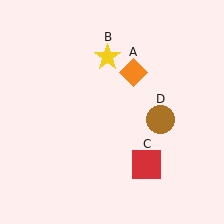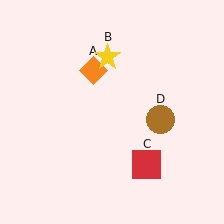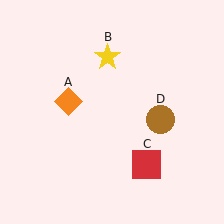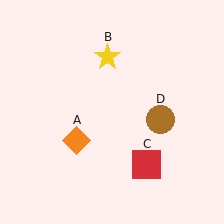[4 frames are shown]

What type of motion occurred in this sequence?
The orange diamond (object A) rotated counterclockwise around the center of the scene.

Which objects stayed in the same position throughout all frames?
Yellow star (object B) and red square (object C) and brown circle (object D) remained stationary.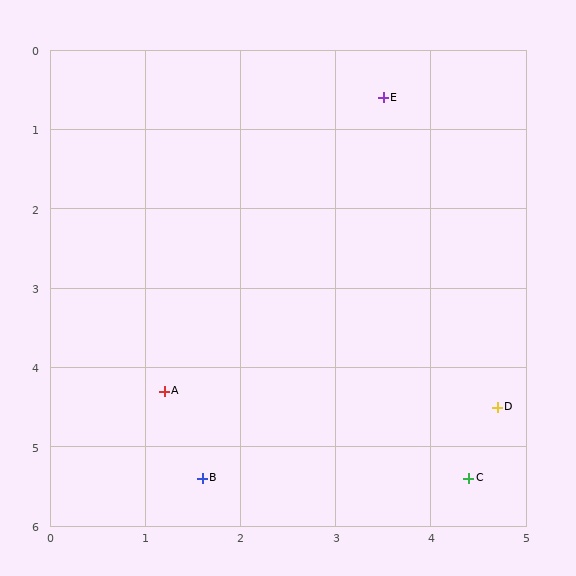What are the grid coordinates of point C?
Point C is at approximately (4.4, 5.4).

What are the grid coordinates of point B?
Point B is at approximately (1.6, 5.4).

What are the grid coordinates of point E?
Point E is at approximately (3.5, 0.6).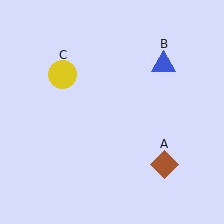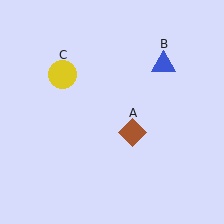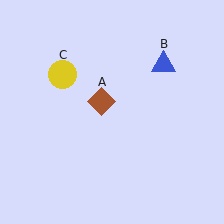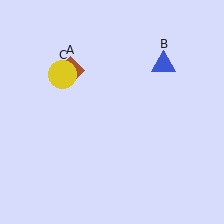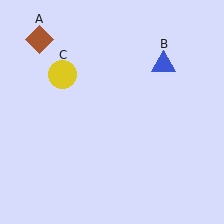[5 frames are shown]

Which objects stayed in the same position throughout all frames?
Blue triangle (object B) and yellow circle (object C) remained stationary.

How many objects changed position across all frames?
1 object changed position: brown diamond (object A).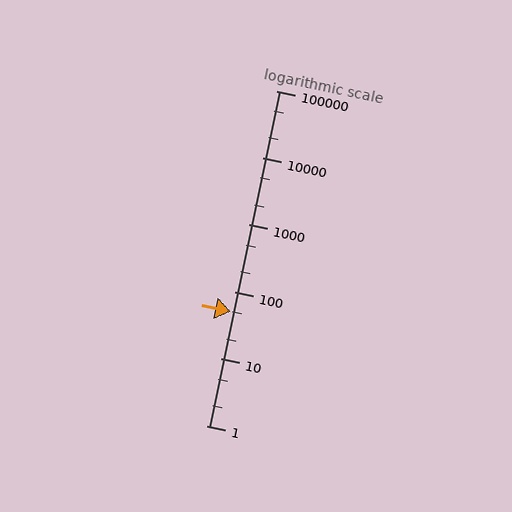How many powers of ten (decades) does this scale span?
The scale spans 5 decades, from 1 to 100000.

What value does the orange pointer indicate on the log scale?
The pointer indicates approximately 50.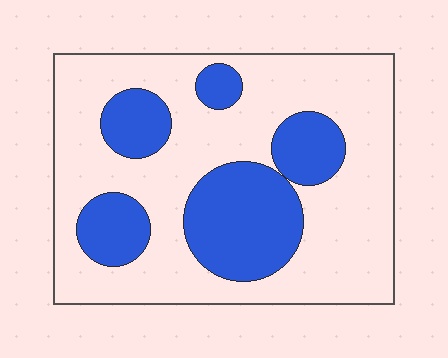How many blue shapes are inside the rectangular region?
5.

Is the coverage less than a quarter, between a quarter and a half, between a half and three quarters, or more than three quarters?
Between a quarter and a half.